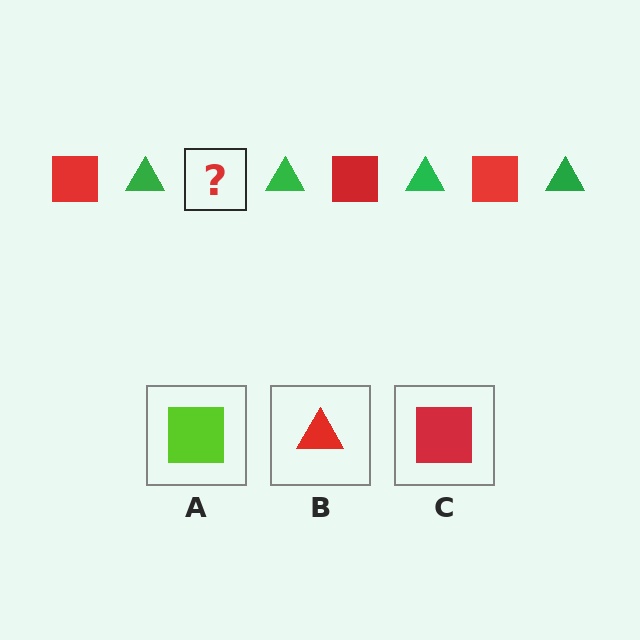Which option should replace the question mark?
Option C.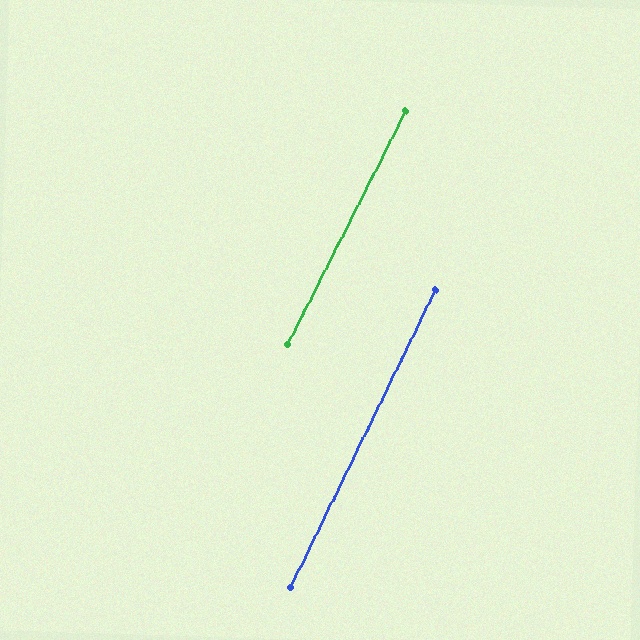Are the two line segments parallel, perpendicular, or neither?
Parallel — their directions differ by only 0.9°.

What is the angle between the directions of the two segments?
Approximately 1 degree.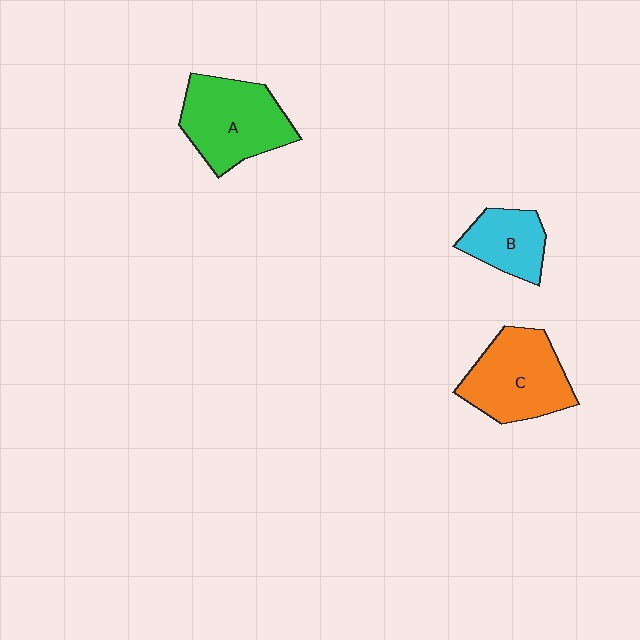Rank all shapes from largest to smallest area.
From largest to smallest: A (green), C (orange), B (cyan).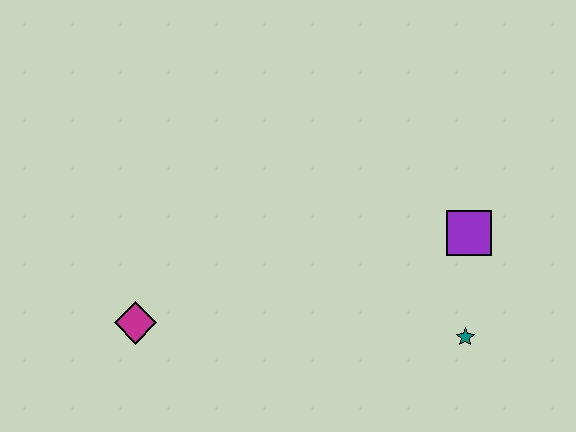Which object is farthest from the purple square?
The magenta diamond is farthest from the purple square.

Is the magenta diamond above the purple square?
No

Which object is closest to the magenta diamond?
The teal star is closest to the magenta diamond.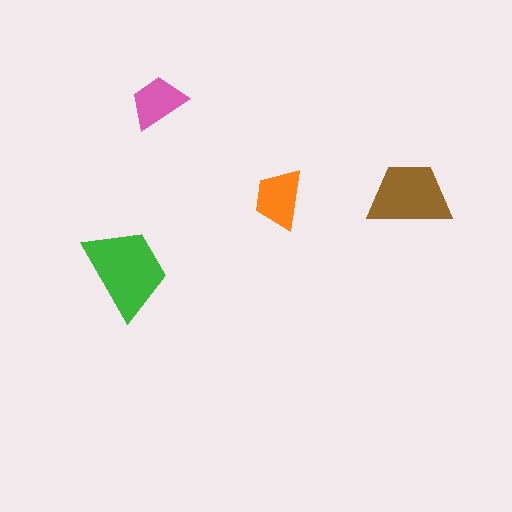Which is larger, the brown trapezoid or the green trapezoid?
The green one.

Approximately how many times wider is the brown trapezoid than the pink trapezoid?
About 1.5 times wider.